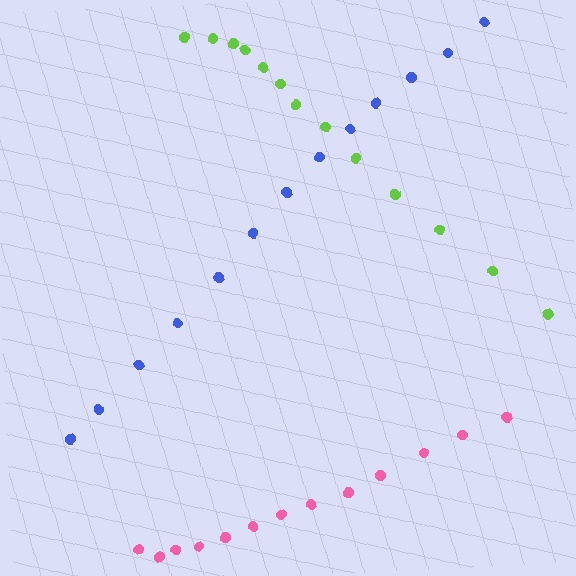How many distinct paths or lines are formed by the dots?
There are 3 distinct paths.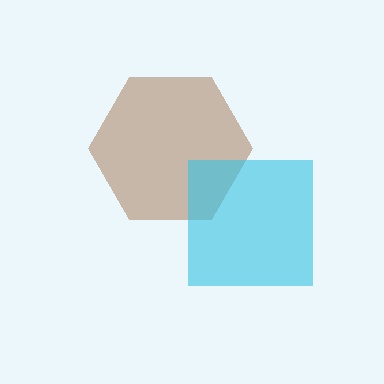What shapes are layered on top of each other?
The layered shapes are: a brown hexagon, a cyan square.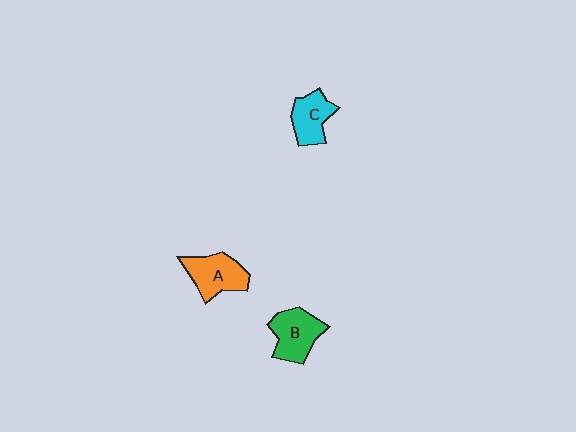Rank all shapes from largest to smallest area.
From largest to smallest: A (orange), B (green), C (cyan).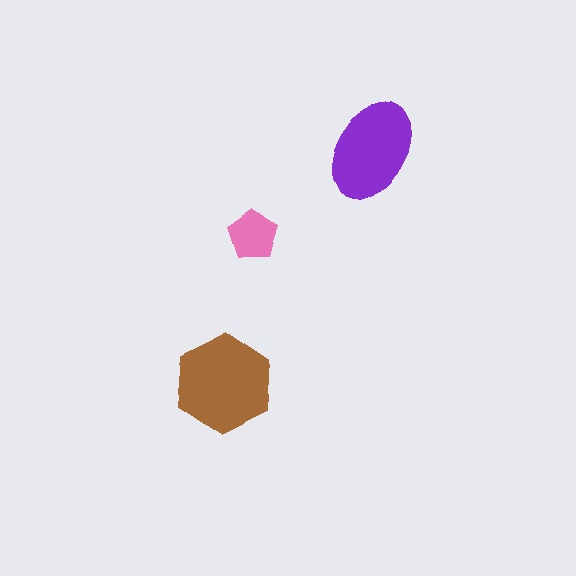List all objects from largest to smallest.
The brown hexagon, the purple ellipse, the pink pentagon.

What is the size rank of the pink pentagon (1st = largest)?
3rd.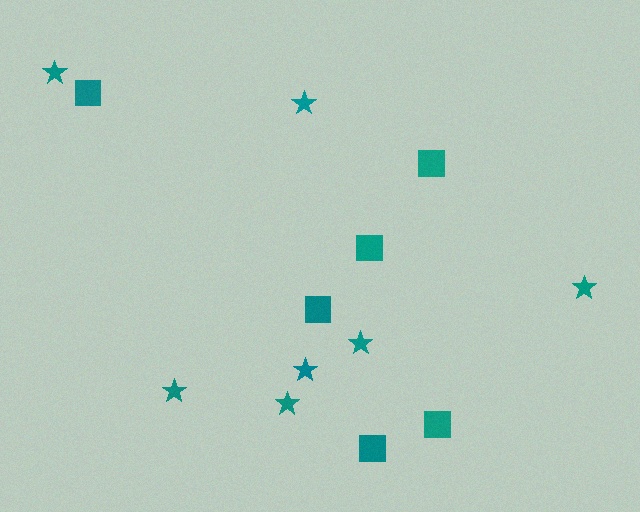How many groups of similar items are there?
There are 2 groups: one group of squares (6) and one group of stars (7).